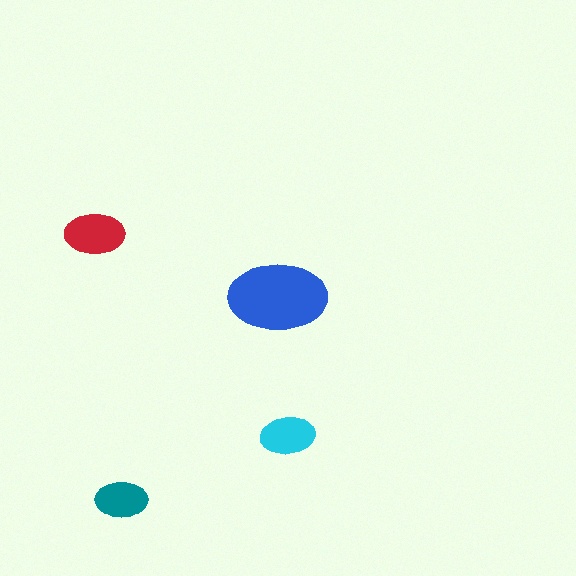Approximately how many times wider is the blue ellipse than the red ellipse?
About 1.5 times wider.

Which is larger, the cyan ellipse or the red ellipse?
The red one.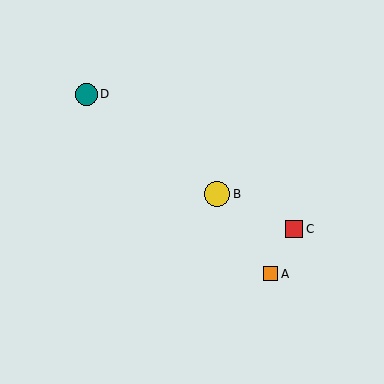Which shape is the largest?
The yellow circle (labeled B) is the largest.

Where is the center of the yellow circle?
The center of the yellow circle is at (217, 194).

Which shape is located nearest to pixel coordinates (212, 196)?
The yellow circle (labeled B) at (217, 194) is nearest to that location.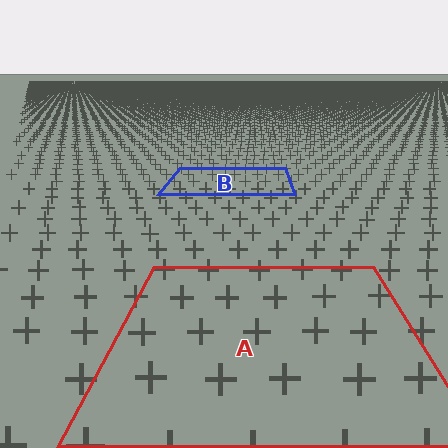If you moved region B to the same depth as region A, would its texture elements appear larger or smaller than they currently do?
They would appear larger. At a closer depth, the same texture elements are projected at a bigger on-screen size.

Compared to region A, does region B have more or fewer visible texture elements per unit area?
Region B has more texture elements per unit area — they are packed more densely because it is farther away.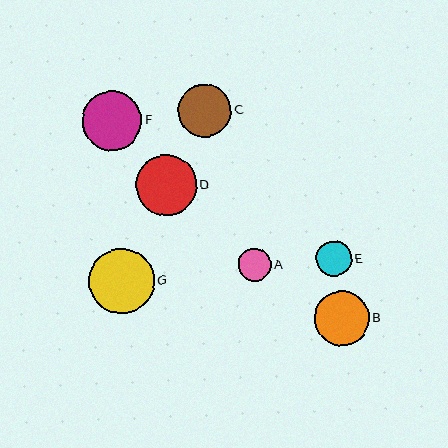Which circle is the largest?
Circle G is the largest with a size of approximately 65 pixels.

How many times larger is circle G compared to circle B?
Circle G is approximately 1.2 times the size of circle B.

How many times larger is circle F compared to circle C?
Circle F is approximately 1.1 times the size of circle C.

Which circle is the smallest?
Circle A is the smallest with a size of approximately 33 pixels.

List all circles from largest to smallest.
From largest to smallest: G, D, F, B, C, E, A.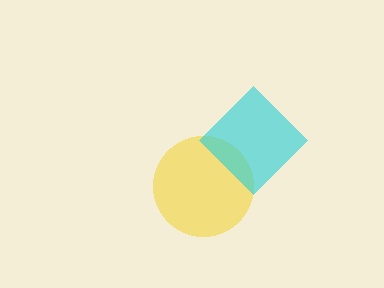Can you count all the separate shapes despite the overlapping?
Yes, there are 2 separate shapes.